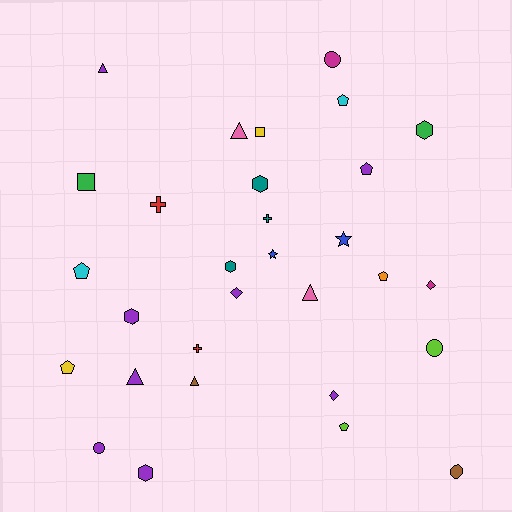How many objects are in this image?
There are 30 objects.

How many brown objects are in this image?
There are 2 brown objects.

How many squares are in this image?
There are 2 squares.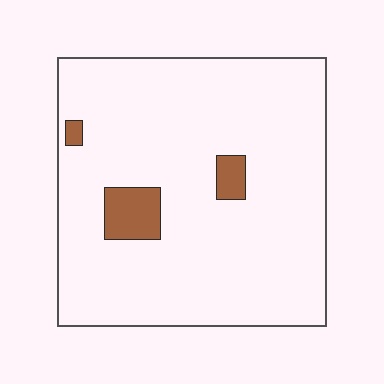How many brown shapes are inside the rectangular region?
3.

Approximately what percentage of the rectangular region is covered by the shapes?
Approximately 5%.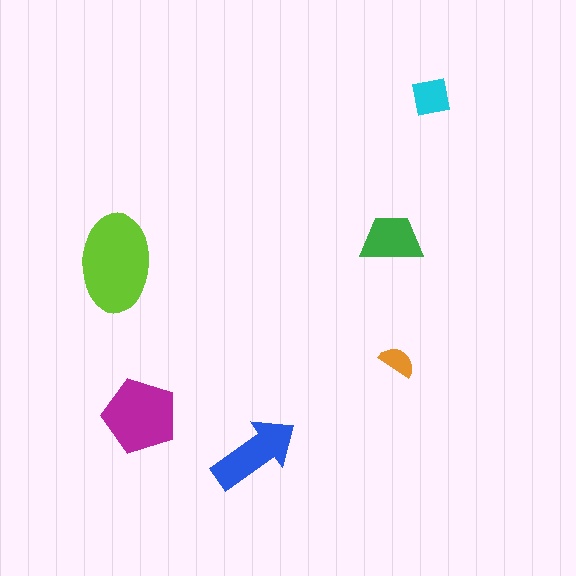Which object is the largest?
The lime ellipse.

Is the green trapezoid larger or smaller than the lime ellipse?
Smaller.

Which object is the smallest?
The orange semicircle.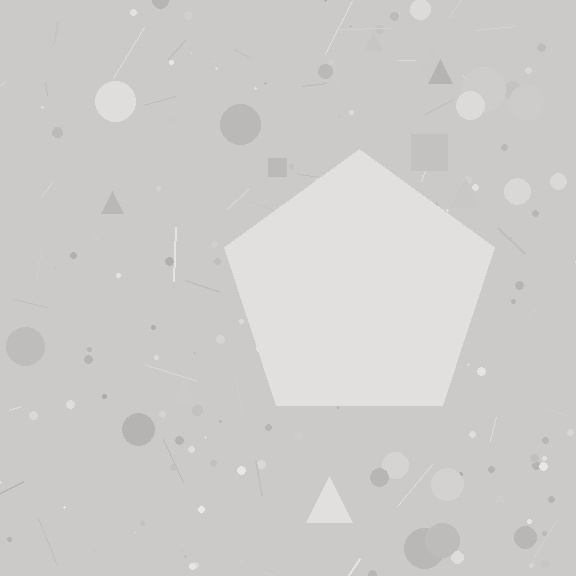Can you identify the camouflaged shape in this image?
The camouflaged shape is a pentagon.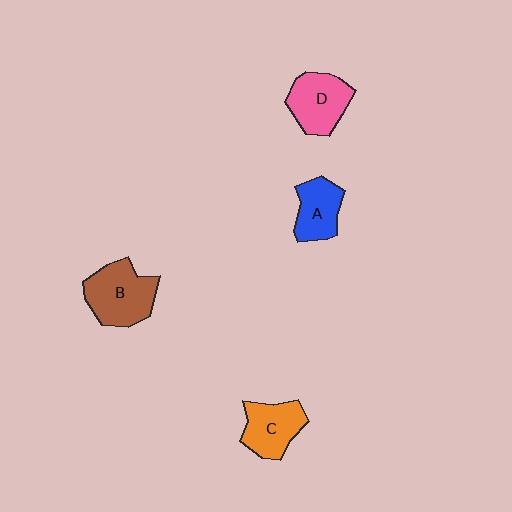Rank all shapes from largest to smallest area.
From largest to smallest: B (brown), D (pink), C (orange), A (blue).